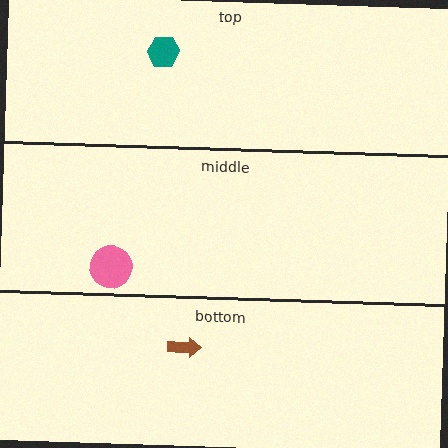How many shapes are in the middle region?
1.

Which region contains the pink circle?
The middle region.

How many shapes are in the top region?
1.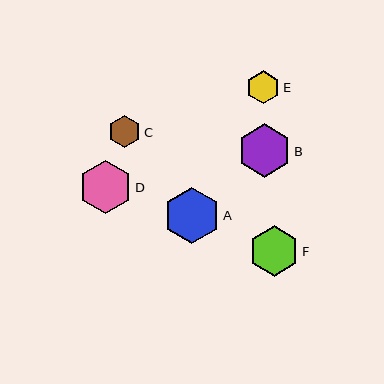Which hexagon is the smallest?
Hexagon C is the smallest with a size of approximately 32 pixels.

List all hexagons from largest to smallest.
From largest to smallest: A, B, D, F, E, C.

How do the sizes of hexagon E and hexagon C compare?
Hexagon E and hexagon C are approximately the same size.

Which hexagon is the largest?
Hexagon A is the largest with a size of approximately 57 pixels.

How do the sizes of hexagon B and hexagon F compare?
Hexagon B and hexagon F are approximately the same size.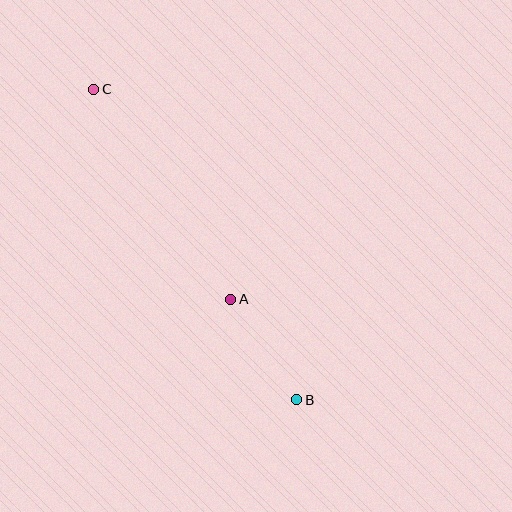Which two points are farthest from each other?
Points B and C are farthest from each other.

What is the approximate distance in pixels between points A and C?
The distance between A and C is approximately 251 pixels.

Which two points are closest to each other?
Points A and B are closest to each other.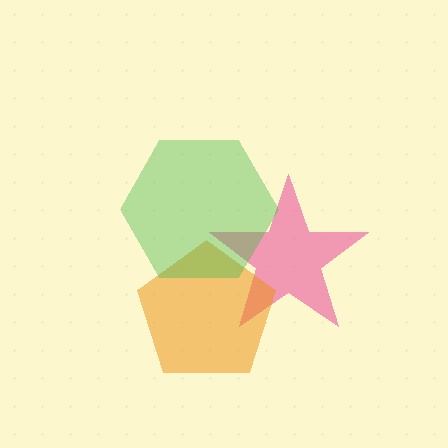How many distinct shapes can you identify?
There are 3 distinct shapes: a pink star, an orange pentagon, a green hexagon.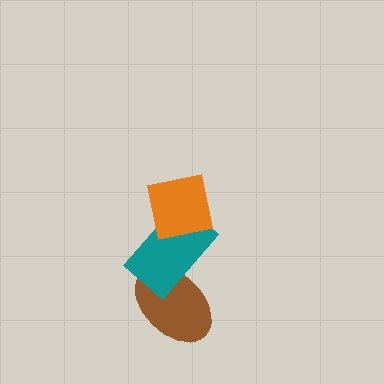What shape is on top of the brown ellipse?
The teal rectangle is on top of the brown ellipse.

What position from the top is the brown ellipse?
The brown ellipse is 3rd from the top.